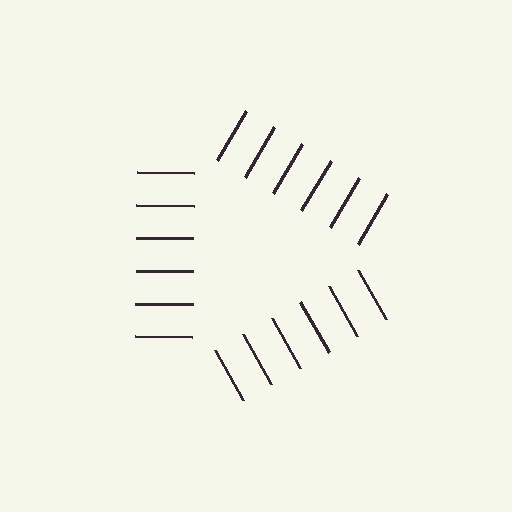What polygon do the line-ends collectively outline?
An illusory triangle — the line segments terminate on its edges but no continuous stroke is drawn.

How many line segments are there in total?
18 — 6 along each of the 3 edges.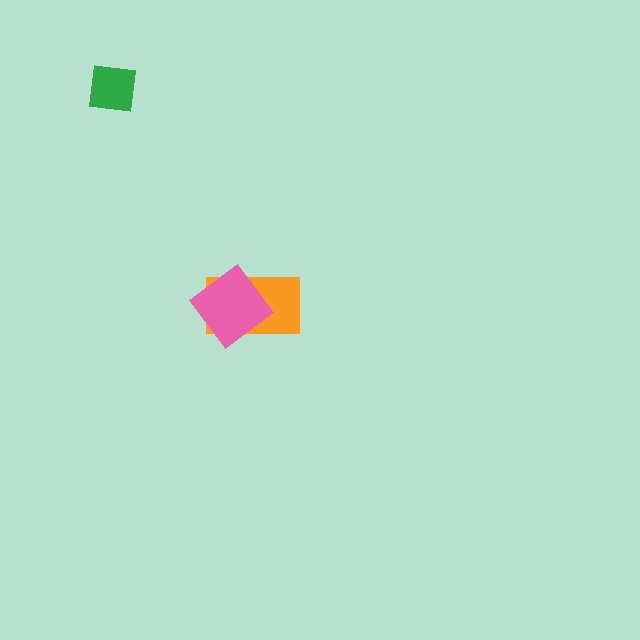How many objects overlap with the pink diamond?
1 object overlaps with the pink diamond.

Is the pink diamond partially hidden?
No, no other shape covers it.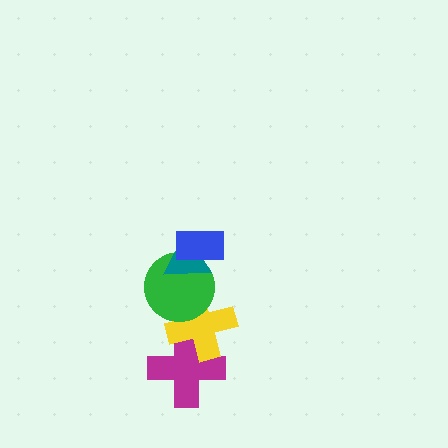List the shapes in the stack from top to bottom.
From top to bottom: the blue rectangle, the teal triangle, the green circle, the yellow cross, the magenta cross.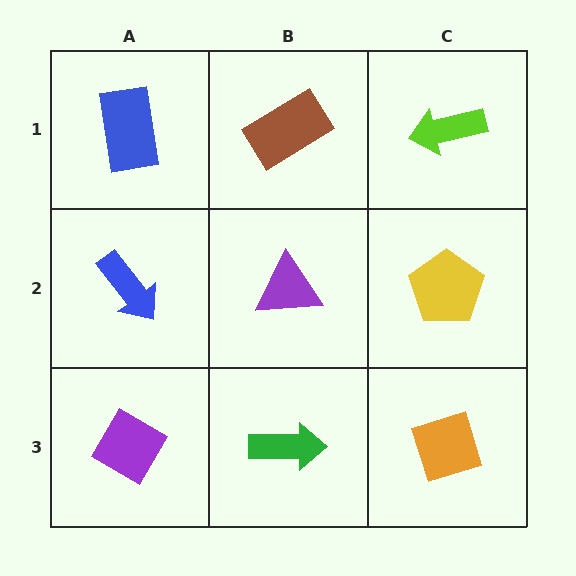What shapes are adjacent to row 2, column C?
A lime arrow (row 1, column C), an orange diamond (row 3, column C), a purple triangle (row 2, column B).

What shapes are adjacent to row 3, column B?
A purple triangle (row 2, column B), a purple diamond (row 3, column A), an orange diamond (row 3, column C).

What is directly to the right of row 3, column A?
A green arrow.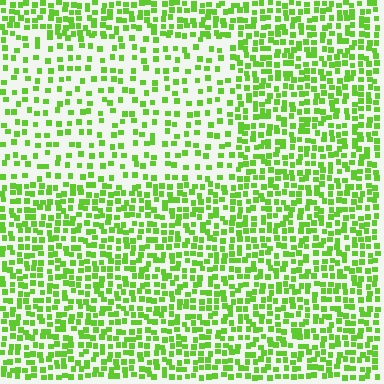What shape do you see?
I see a rectangle.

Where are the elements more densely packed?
The elements are more densely packed outside the rectangle boundary.